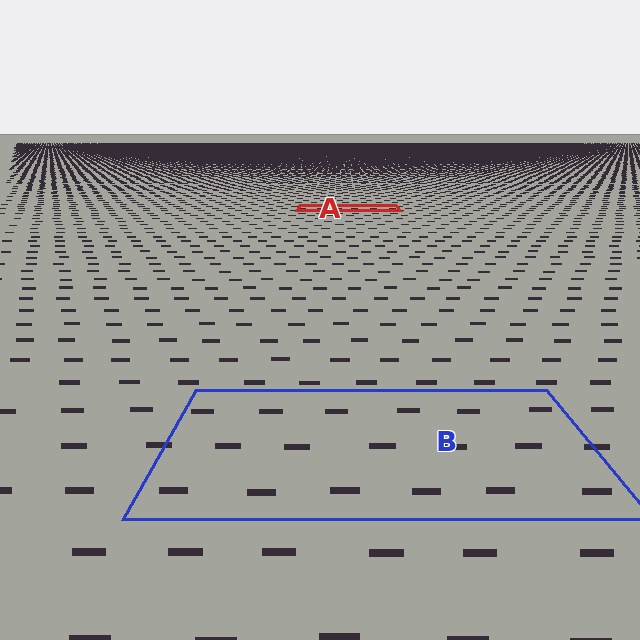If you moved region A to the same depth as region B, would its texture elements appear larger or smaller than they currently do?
They would appear larger. At a closer depth, the same texture elements are projected at a bigger on-screen size.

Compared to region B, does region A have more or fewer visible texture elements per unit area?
Region A has more texture elements per unit area — they are packed more densely because it is farther away.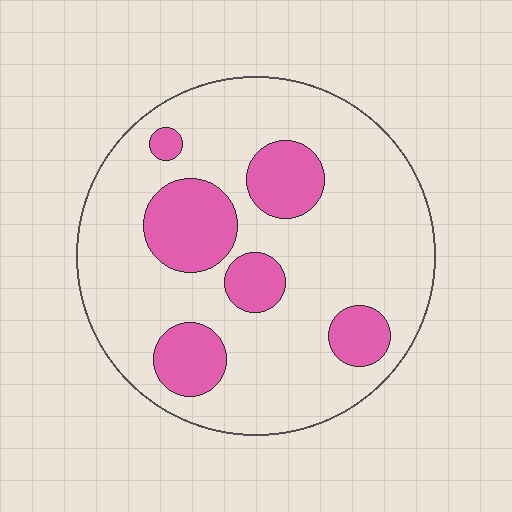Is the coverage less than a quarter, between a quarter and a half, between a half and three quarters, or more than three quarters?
Less than a quarter.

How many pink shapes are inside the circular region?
6.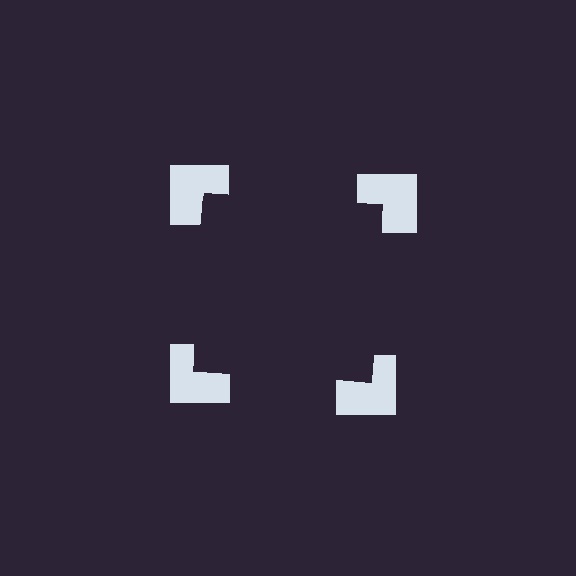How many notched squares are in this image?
There are 4 — one at each vertex of the illusory square.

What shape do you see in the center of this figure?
An illusory square — its edges are inferred from the aligned wedge cuts in the notched squares, not physically drawn.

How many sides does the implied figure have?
4 sides.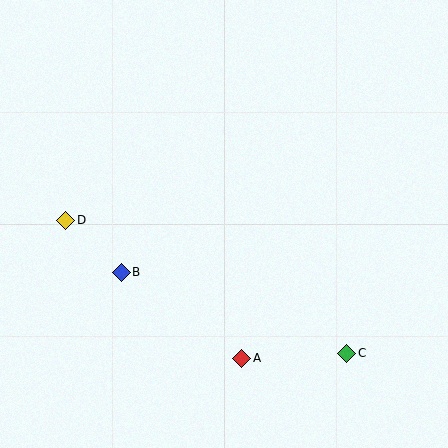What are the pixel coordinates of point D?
Point D is at (66, 220).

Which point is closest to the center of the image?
Point B at (121, 272) is closest to the center.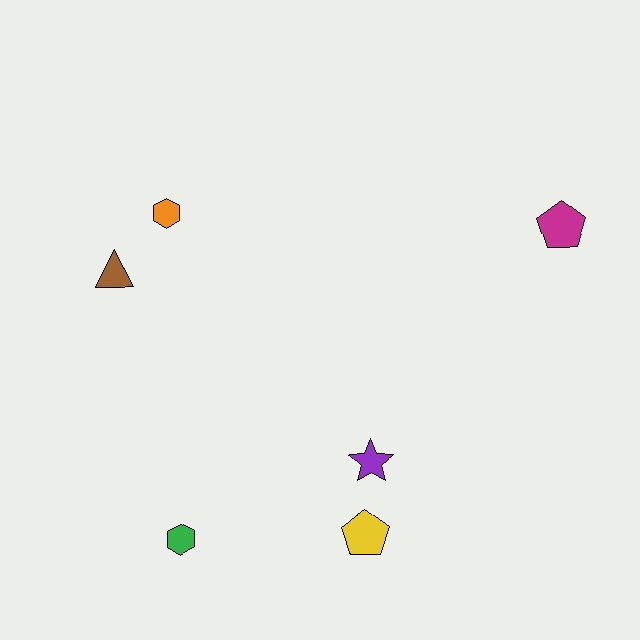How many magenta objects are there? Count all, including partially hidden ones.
There is 1 magenta object.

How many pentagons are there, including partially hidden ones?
There are 2 pentagons.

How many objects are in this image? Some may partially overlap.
There are 6 objects.